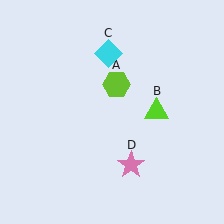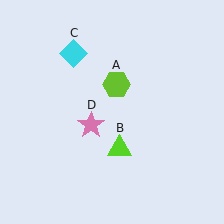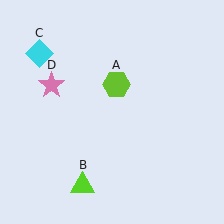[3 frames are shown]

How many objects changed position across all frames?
3 objects changed position: lime triangle (object B), cyan diamond (object C), pink star (object D).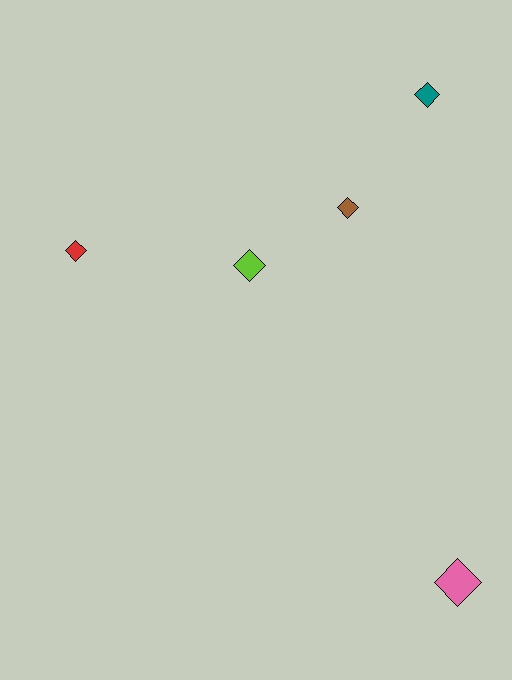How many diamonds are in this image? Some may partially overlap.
There are 5 diamonds.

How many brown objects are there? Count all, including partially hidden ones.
There is 1 brown object.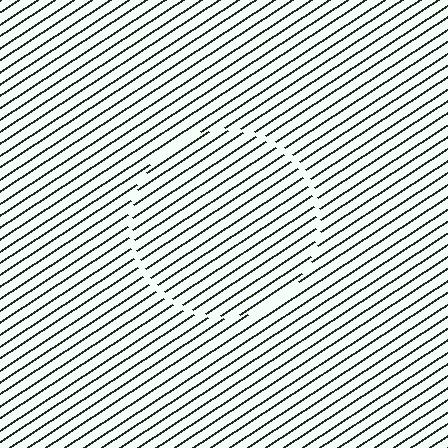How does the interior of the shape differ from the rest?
The interior of the shape contains the same grating, shifted by half a period — the contour is defined by the phase discontinuity where line-ends from the inner and outer gratings abut.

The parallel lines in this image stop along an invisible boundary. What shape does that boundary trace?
An illusory circle. The interior of the shape contains the same grating, shifted by half a period — the contour is defined by the phase discontinuity where line-ends from the inner and outer gratings abut.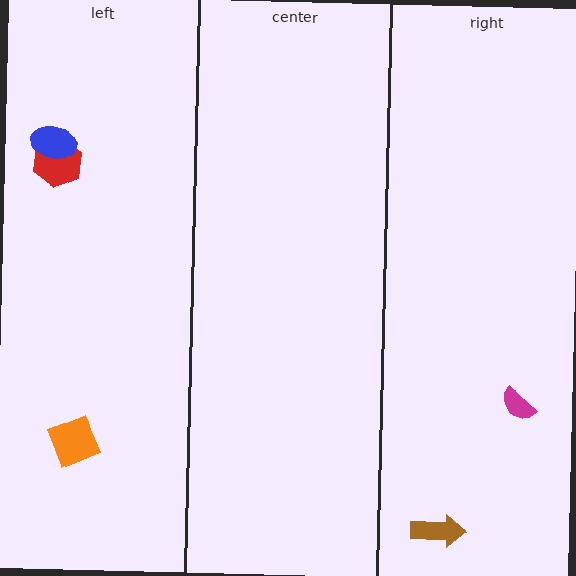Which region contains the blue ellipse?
The left region.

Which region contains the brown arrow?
The right region.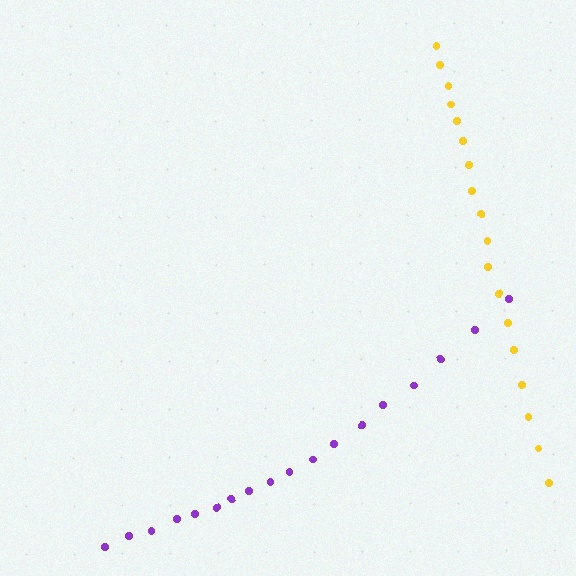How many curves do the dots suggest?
There are 2 distinct paths.